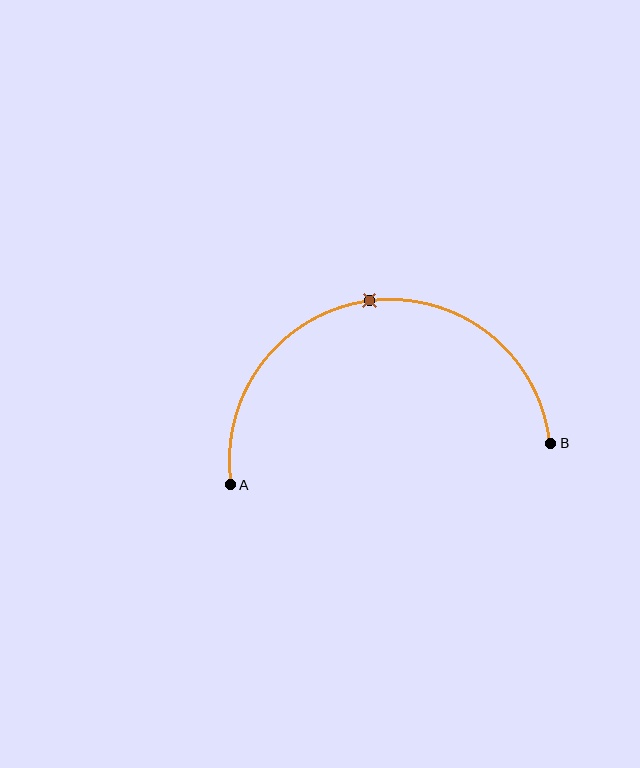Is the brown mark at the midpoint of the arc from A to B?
Yes. The brown mark lies on the arc at equal arc-length from both A and B — it is the arc midpoint.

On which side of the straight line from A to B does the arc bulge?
The arc bulges above the straight line connecting A and B.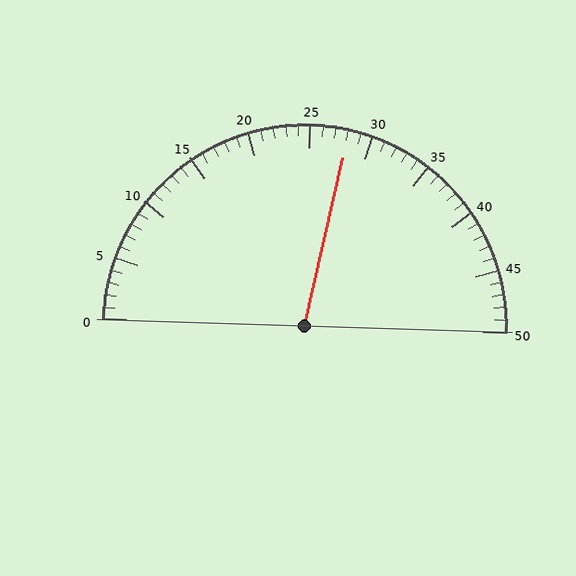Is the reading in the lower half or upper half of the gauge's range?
The reading is in the upper half of the range (0 to 50).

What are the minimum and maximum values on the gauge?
The gauge ranges from 0 to 50.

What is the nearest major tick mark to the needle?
The nearest major tick mark is 30.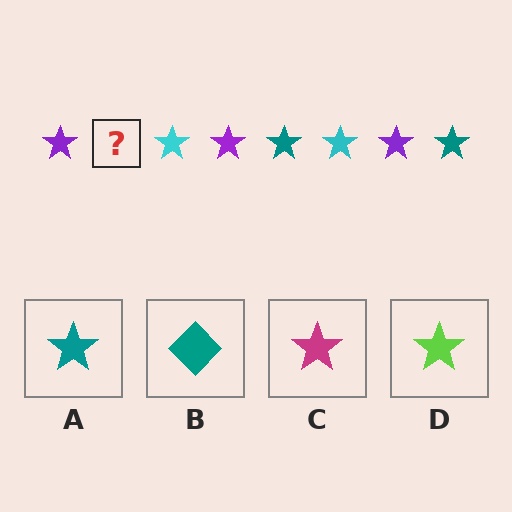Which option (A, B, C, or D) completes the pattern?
A.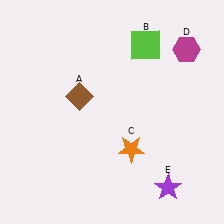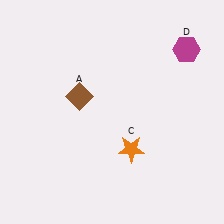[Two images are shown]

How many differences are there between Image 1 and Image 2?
There are 2 differences between the two images.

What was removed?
The lime square (B), the purple star (E) were removed in Image 2.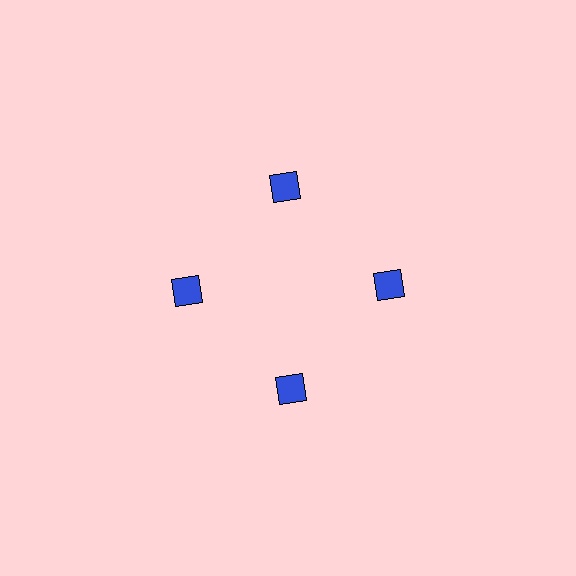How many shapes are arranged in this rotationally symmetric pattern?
There are 4 shapes, arranged in 4 groups of 1.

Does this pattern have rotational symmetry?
Yes, this pattern has 4-fold rotational symmetry. It looks the same after rotating 90 degrees around the center.